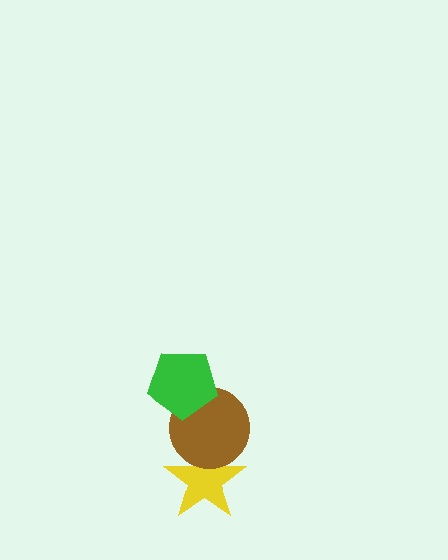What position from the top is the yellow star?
The yellow star is 3rd from the top.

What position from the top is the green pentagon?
The green pentagon is 1st from the top.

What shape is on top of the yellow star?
The brown circle is on top of the yellow star.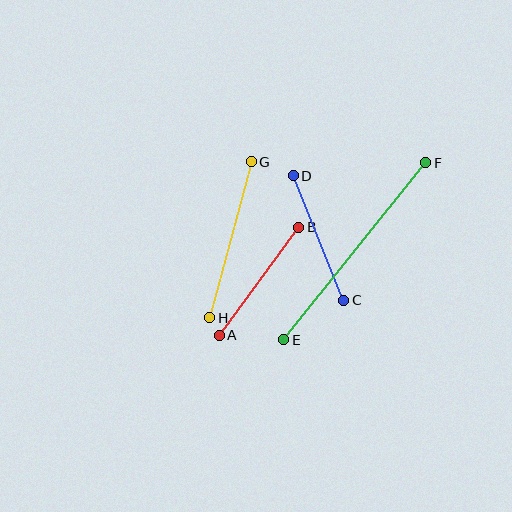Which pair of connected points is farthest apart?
Points E and F are farthest apart.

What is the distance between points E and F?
The distance is approximately 227 pixels.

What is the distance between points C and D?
The distance is approximately 134 pixels.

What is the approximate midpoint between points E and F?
The midpoint is at approximately (355, 251) pixels.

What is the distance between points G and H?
The distance is approximately 161 pixels.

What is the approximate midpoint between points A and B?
The midpoint is at approximately (259, 281) pixels.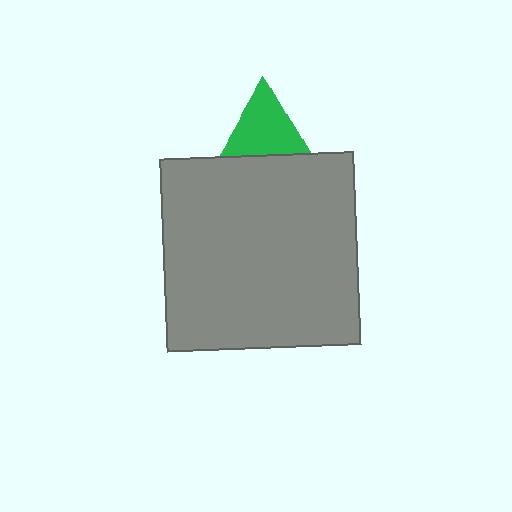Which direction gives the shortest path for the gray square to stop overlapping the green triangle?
Moving down gives the shortest separation.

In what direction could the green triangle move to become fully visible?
The green triangle could move up. That would shift it out from behind the gray square entirely.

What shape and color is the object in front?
The object in front is a gray square.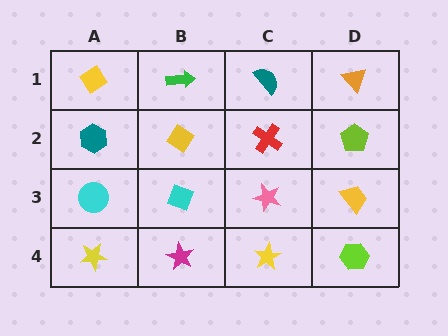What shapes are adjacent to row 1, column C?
A red cross (row 2, column C), a green arrow (row 1, column B), an orange triangle (row 1, column D).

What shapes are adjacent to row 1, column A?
A teal hexagon (row 2, column A), a green arrow (row 1, column B).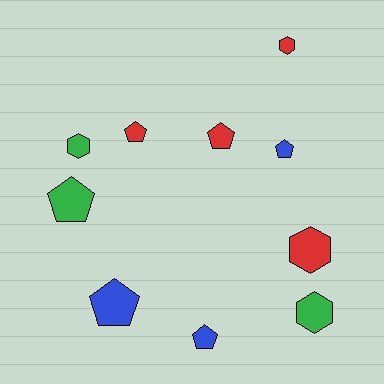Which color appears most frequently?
Red, with 4 objects.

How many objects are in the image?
There are 10 objects.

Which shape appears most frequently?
Pentagon, with 6 objects.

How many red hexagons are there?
There are 2 red hexagons.